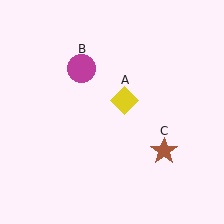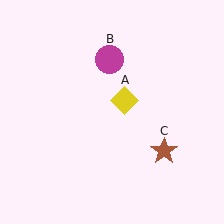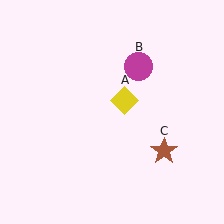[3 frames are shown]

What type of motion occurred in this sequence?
The magenta circle (object B) rotated clockwise around the center of the scene.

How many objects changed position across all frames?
1 object changed position: magenta circle (object B).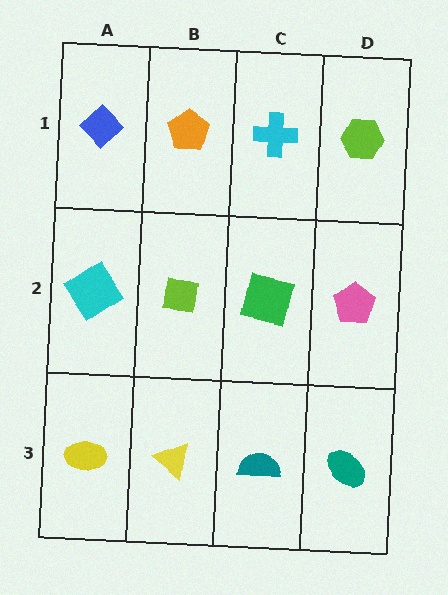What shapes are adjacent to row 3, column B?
A lime square (row 2, column B), a yellow ellipse (row 3, column A), a teal semicircle (row 3, column C).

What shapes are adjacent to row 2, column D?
A lime hexagon (row 1, column D), a teal ellipse (row 3, column D), a green square (row 2, column C).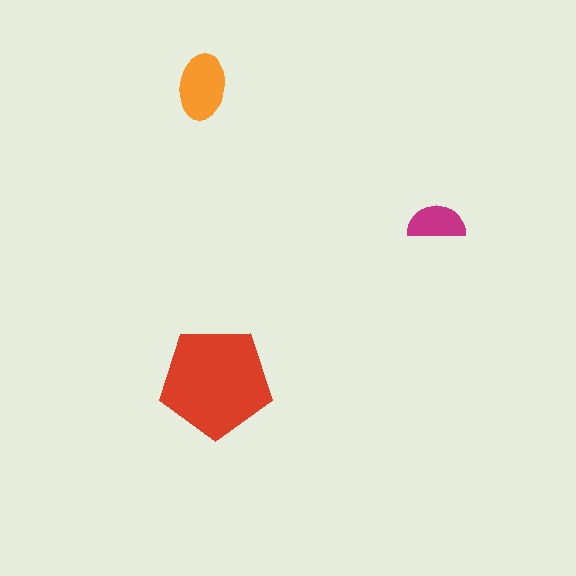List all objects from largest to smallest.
The red pentagon, the orange ellipse, the magenta semicircle.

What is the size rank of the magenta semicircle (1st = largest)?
3rd.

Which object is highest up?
The orange ellipse is topmost.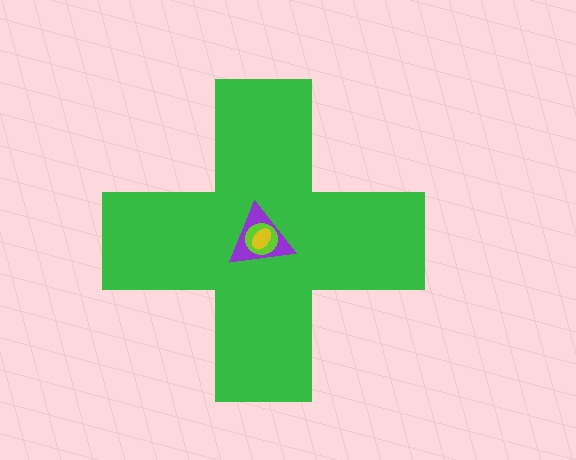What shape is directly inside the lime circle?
The yellow ellipse.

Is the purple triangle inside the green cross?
Yes.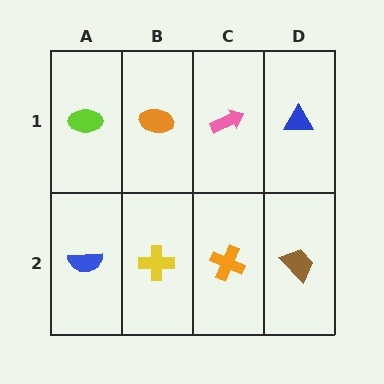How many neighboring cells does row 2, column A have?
2.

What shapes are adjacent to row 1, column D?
A brown trapezoid (row 2, column D), a pink arrow (row 1, column C).